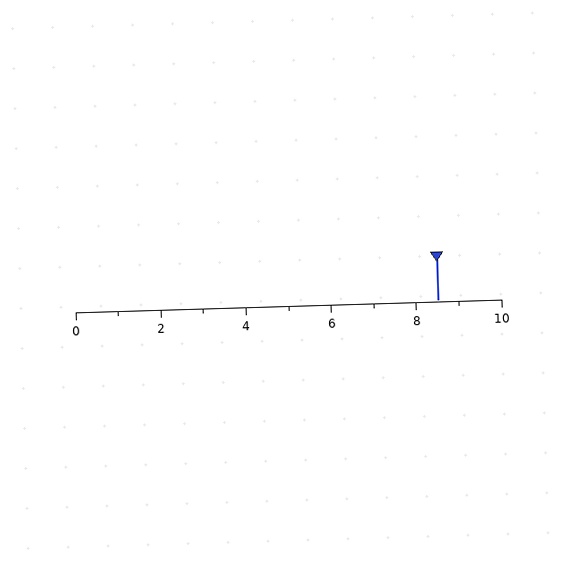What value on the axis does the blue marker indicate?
The marker indicates approximately 8.5.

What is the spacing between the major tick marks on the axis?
The major ticks are spaced 2 apart.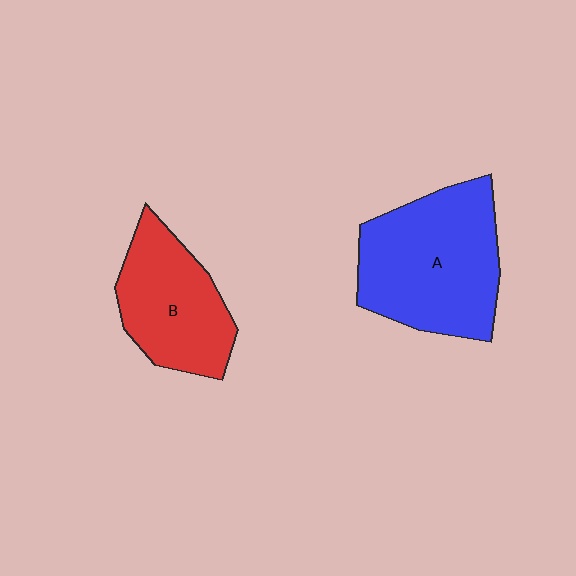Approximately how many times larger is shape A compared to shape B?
Approximately 1.4 times.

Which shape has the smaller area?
Shape B (red).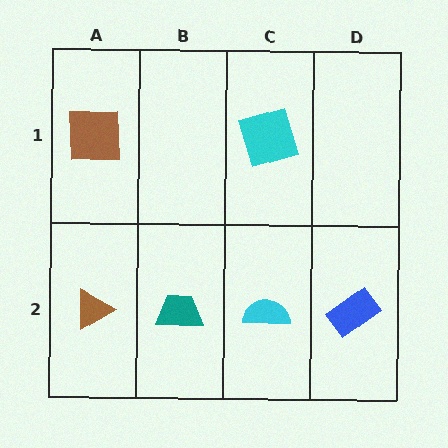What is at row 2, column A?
A brown triangle.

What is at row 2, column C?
A cyan semicircle.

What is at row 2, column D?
A blue rectangle.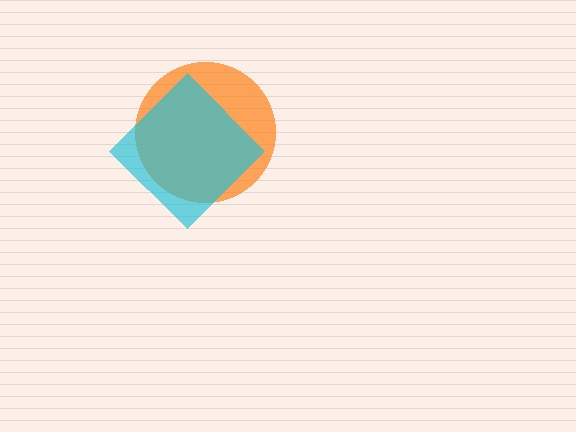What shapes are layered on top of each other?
The layered shapes are: an orange circle, a cyan diamond.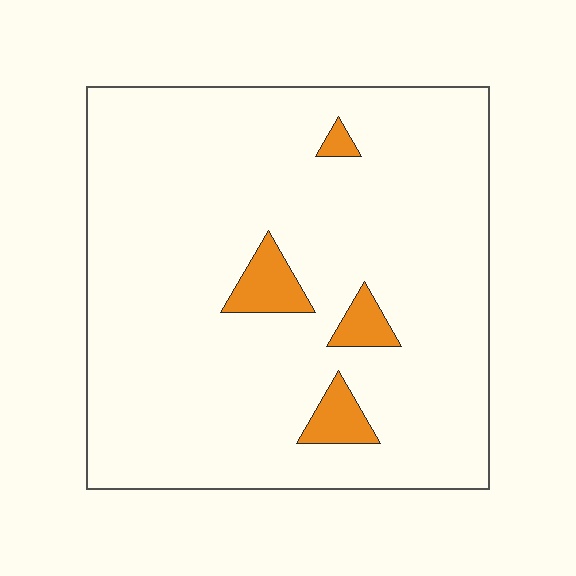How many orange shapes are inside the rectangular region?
4.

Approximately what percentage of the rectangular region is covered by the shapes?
Approximately 5%.